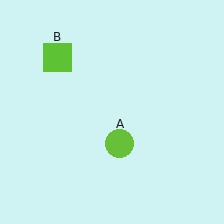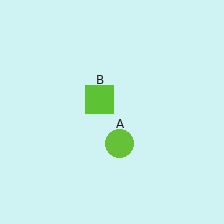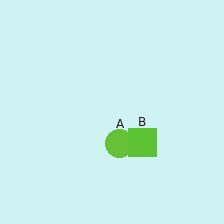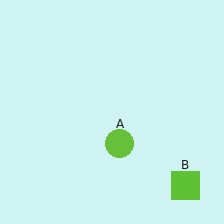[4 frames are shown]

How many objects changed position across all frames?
1 object changed position: lime square (object B).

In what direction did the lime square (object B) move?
The lime square (object B) moved down and to the right.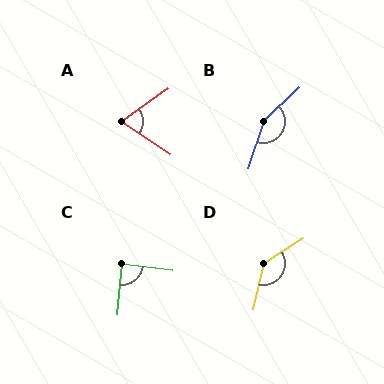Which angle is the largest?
B, at approximately 152 degrees.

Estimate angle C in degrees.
Approximately 87 degrees.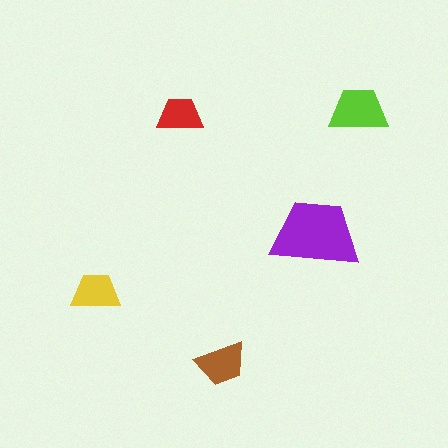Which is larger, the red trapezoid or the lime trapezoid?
The lime one.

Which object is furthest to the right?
The lime trapezoid is rightmost.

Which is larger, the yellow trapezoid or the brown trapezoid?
The brown one.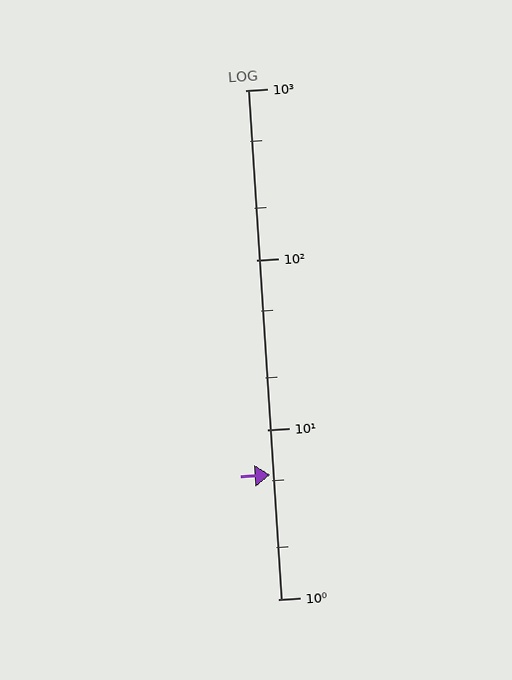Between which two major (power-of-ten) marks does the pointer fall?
The pointer is between 1 and 10.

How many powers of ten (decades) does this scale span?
The scale spans 3 decades, from 1 to 1000.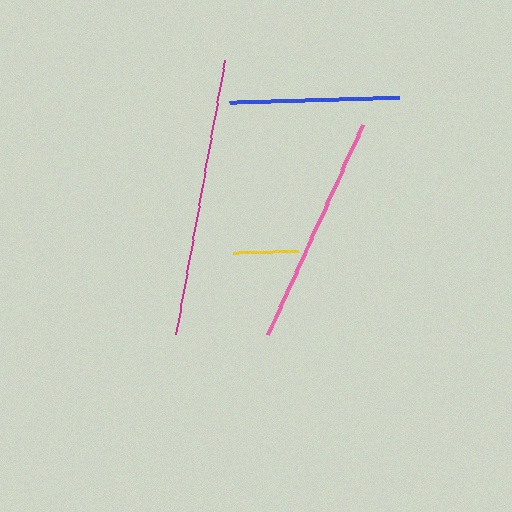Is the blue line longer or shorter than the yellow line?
The blue line is longer than the yellow line.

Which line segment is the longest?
The magenta line is the longest at approximately 279 pixels.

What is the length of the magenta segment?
The magenta segment is approximately 279 pixels long.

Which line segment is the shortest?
The yellow line is the shortest at approximately 64 pixels.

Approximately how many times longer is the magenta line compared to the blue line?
The magenta line is approximately 1.6 times the length of the blue line.